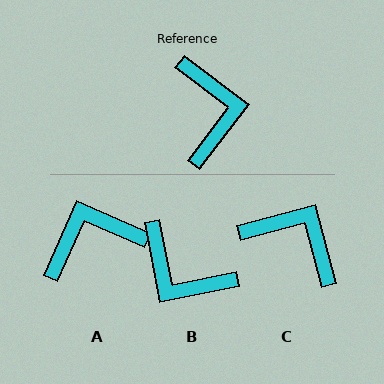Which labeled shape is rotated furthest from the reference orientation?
B, about 132 degrees away.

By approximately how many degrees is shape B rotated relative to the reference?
Approximately 132 degrees clockwise.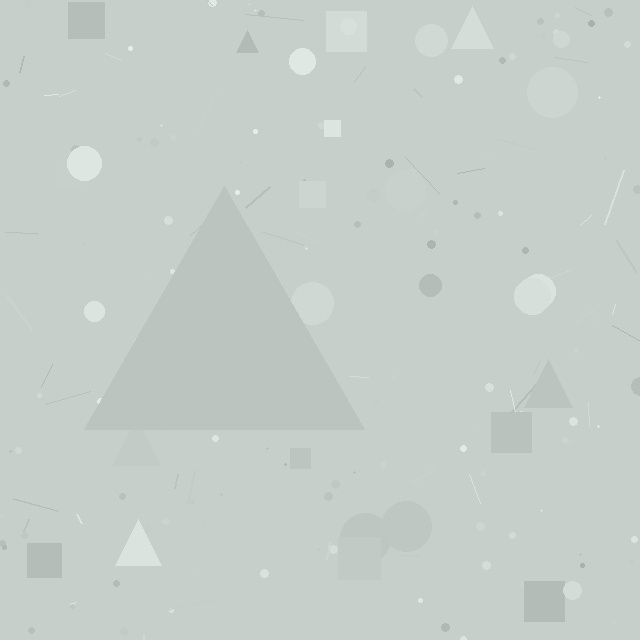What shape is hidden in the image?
A triangle is hidden in the image.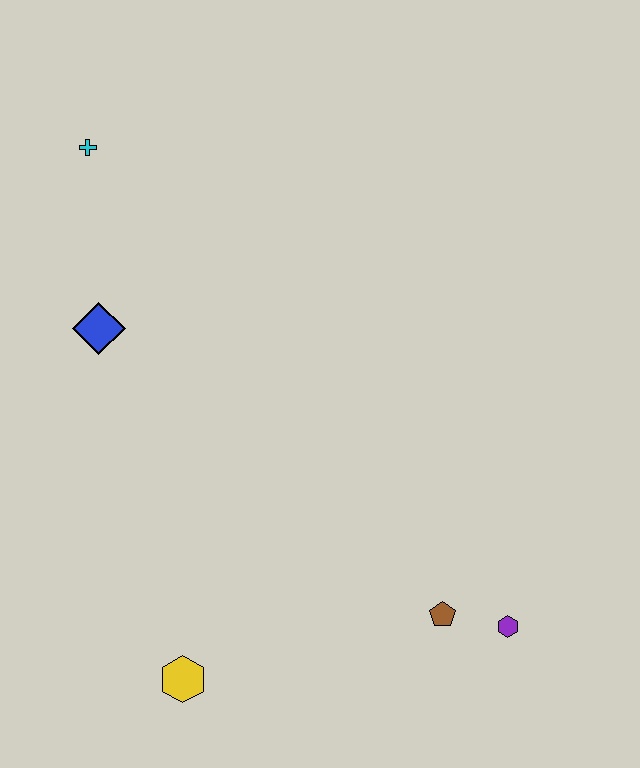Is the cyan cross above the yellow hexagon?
Yes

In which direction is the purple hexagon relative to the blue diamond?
The purple hexagon is to the right of the blue diamond.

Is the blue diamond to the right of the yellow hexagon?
No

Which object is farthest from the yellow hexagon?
The cyan cross is farthest from the yellow hexagon.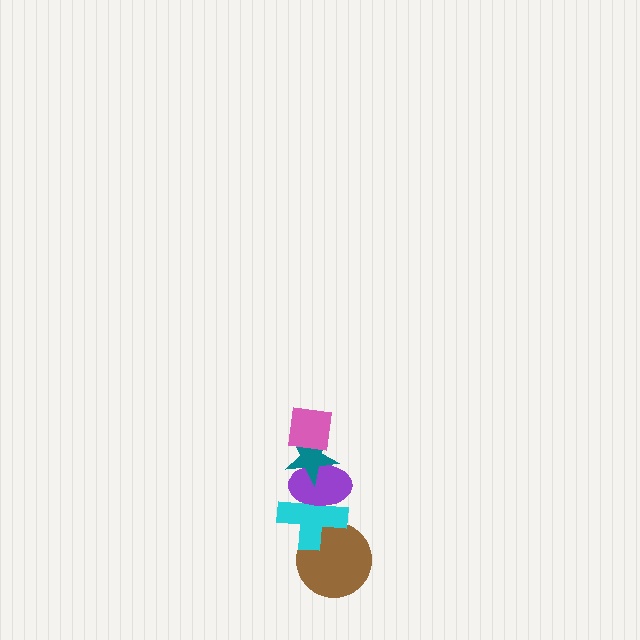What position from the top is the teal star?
The teal star is 2nd from the top.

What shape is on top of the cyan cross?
The purple ellipse is on top of the cyan cross.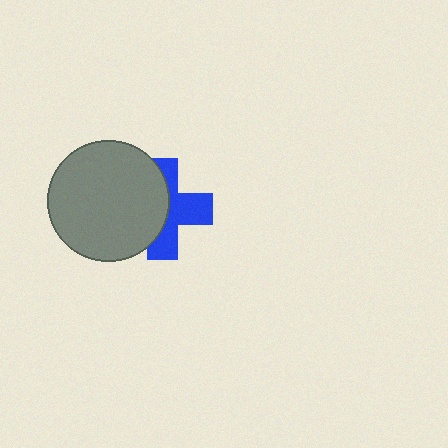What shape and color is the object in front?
The object in front is a gray circle.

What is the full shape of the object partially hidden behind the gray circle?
The partially hidden object is a blue cross.